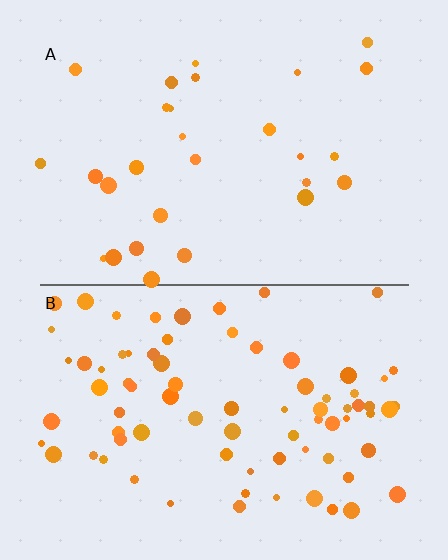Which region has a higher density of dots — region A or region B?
B (the bottom).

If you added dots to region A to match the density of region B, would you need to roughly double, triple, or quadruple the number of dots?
Approximately triple.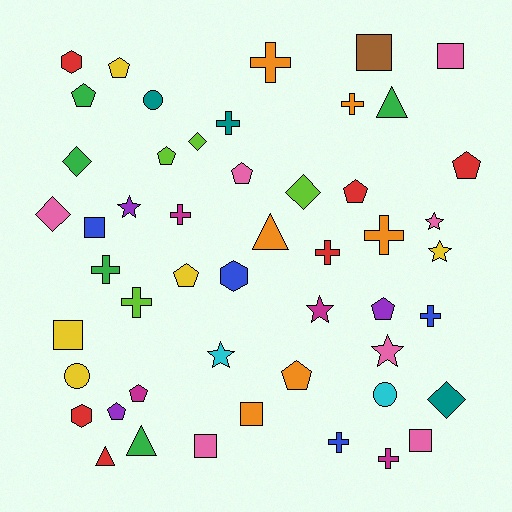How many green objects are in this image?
There are 5 green objects.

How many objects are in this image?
There are 50 objects.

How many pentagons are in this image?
There are 11 pentagons.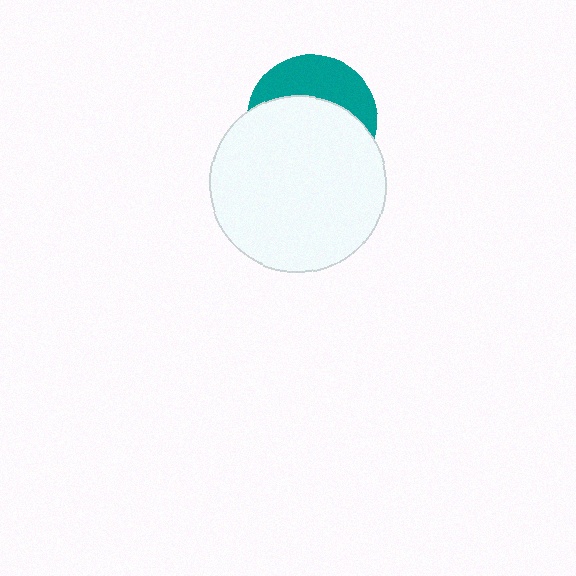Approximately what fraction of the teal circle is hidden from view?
Roughly 64% of the teal circle is hidden behind the white circle.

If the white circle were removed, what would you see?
You would see the complete teal circle.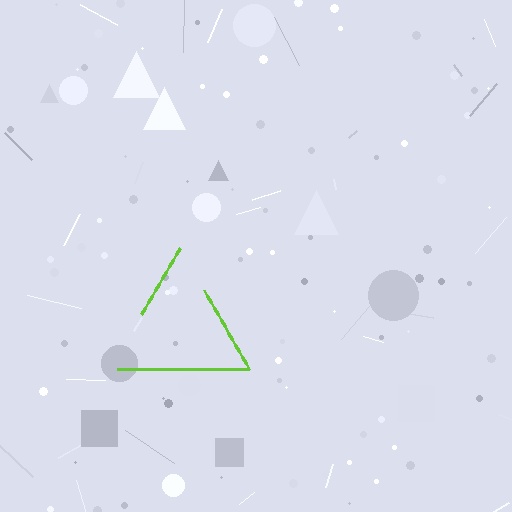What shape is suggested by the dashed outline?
The dashed outline suggests a triangle.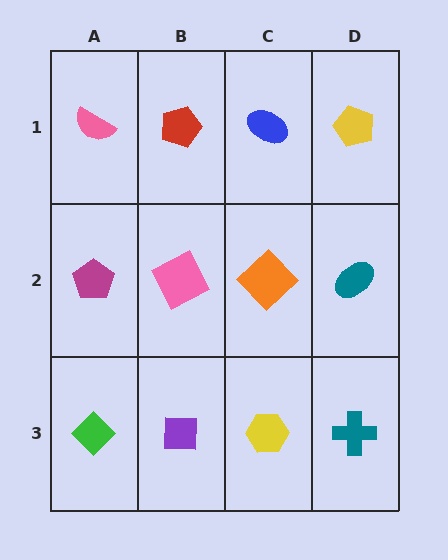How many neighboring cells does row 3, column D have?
2.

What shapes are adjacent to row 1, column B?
A pink square (row 2, column B), a pink semicircle (row 1, column A), a blue ellipse (row 1, column C).